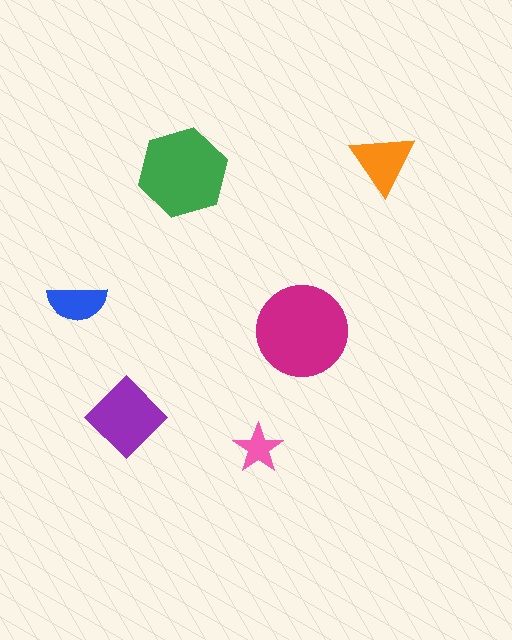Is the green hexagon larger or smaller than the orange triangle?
Larger.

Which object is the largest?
The magenta circle.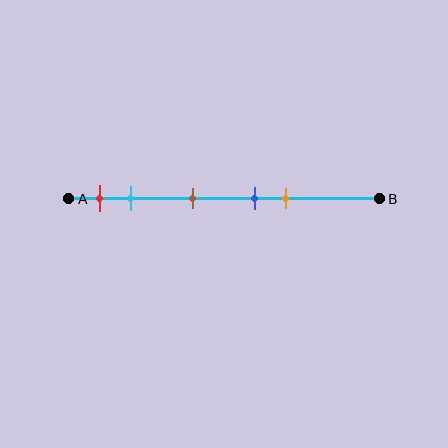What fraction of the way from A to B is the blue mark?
The blue mark is approximately 60% (0.6) of the way from A to B.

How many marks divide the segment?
There are 5 marks dividing the segment.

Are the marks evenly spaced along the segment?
No, the marks are not evenly spaced.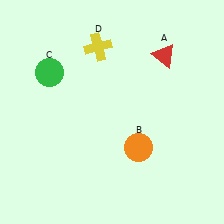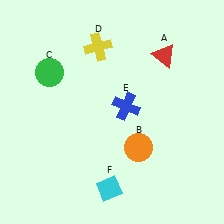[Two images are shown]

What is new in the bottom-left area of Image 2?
A cyan diamond (F) was added in the bottom-left area of Image 2.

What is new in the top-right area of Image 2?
A blue cross (E) was added in the top-right area of Image 2.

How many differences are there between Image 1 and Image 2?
There are 2 differences between the two images.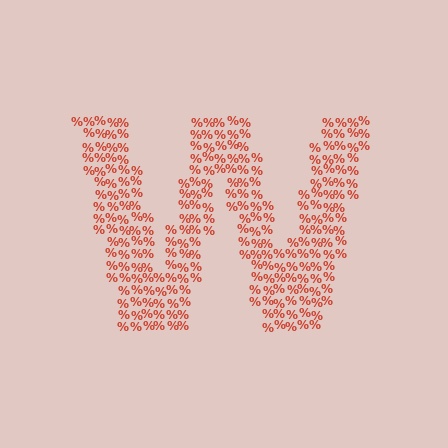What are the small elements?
The small elements are percent signs.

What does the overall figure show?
The overall figure shows the letter W.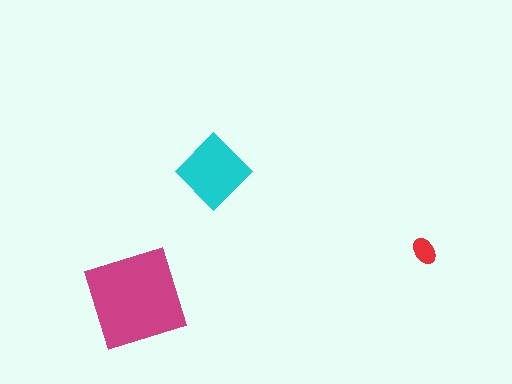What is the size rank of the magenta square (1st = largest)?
1st.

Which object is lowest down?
The magenta square is bottommost.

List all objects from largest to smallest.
The magenta square, the cyan diamond, the red ellipse.